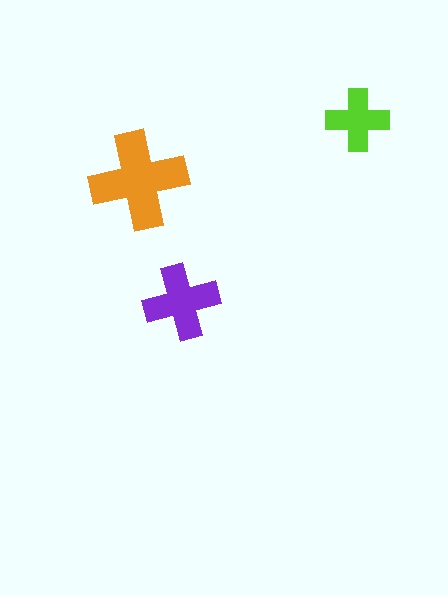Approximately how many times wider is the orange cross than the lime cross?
About 1.5 times wider.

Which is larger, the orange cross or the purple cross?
The orange one.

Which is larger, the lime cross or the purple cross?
The purple one.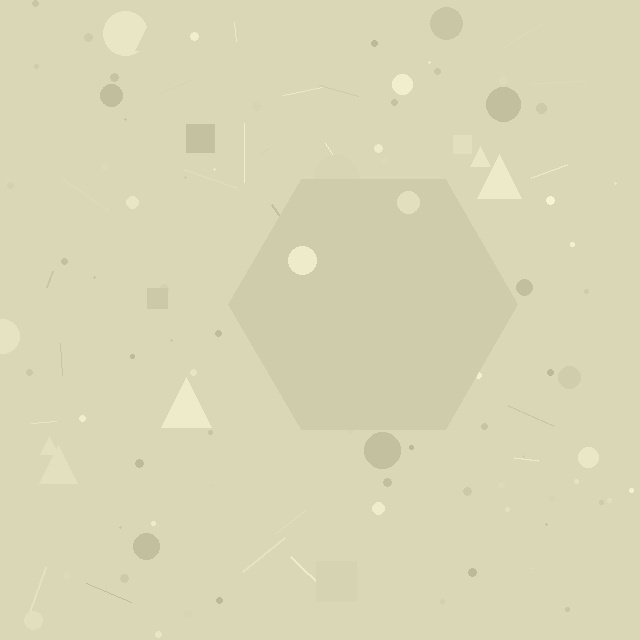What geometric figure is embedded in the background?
A hexagon is embedded in the background.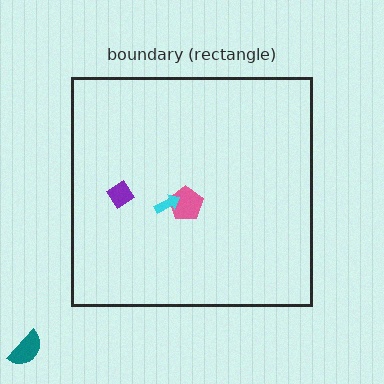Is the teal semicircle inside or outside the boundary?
Outside.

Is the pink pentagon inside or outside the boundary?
Inside.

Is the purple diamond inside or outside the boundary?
Inside.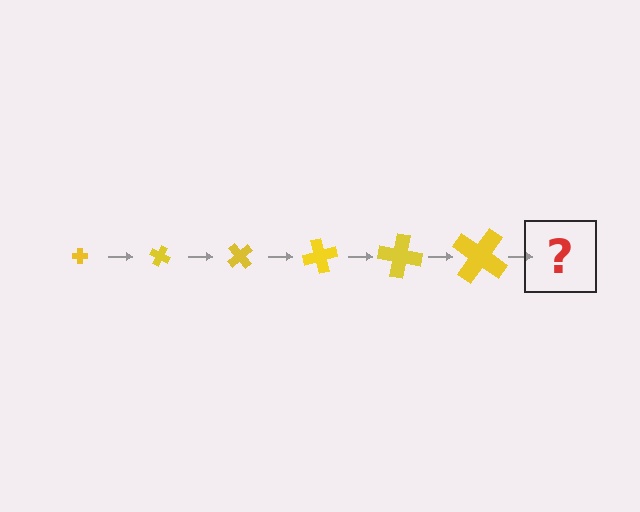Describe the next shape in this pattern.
It should be a cross, larger than the previous one and rotated 150 degrees from the start.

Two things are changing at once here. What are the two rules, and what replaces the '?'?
The two rules are that the cross grows larger each step and it rotates 25 degrees each step. The '?' should be a cross, larger than the previous one and rotated 150 degrees from the start.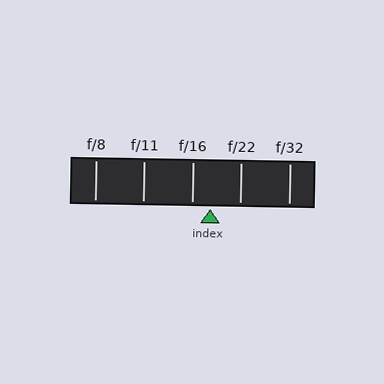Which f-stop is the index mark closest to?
The index mark is closest to f/16.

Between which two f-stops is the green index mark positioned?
The index mark is between f/16 and f/22.